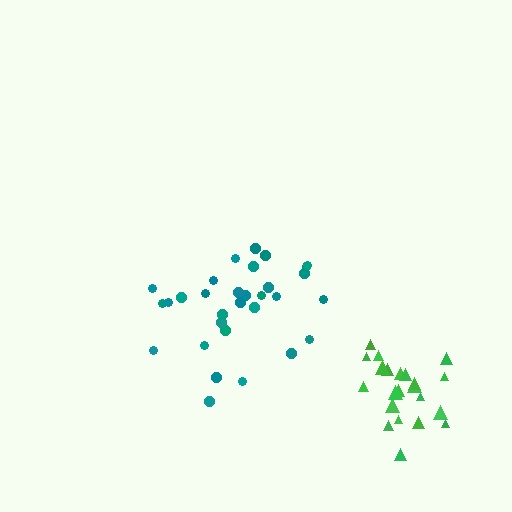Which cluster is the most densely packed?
Green.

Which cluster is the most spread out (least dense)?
Teal.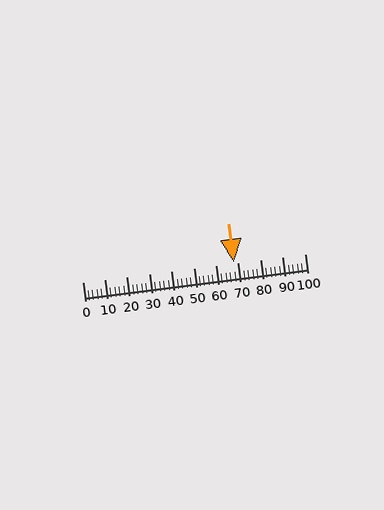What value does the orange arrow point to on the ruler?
The orange arrow points to approximately 68.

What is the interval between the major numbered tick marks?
The major tick marks are spaced 10 units apart.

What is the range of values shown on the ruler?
The ruler shows values from 0 to 100.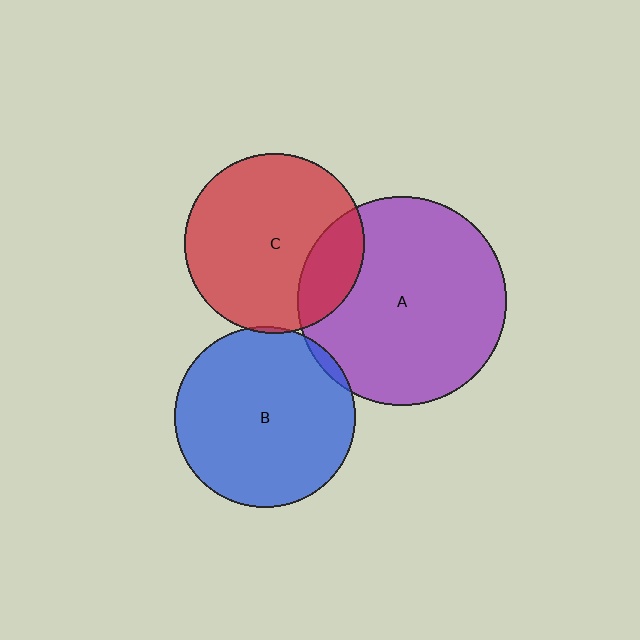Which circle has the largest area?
Circle A (purple).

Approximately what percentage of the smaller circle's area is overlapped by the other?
Approximately 20%.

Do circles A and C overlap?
Yes.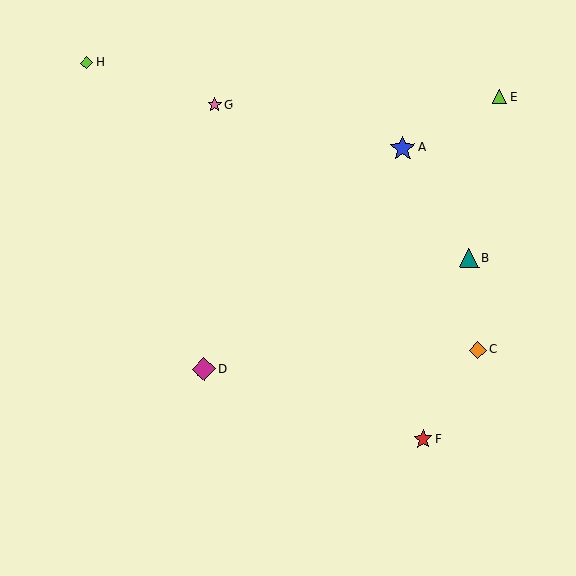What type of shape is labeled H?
Shape H is a lime diamond.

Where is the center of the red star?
The center of the red star is at (423, 439).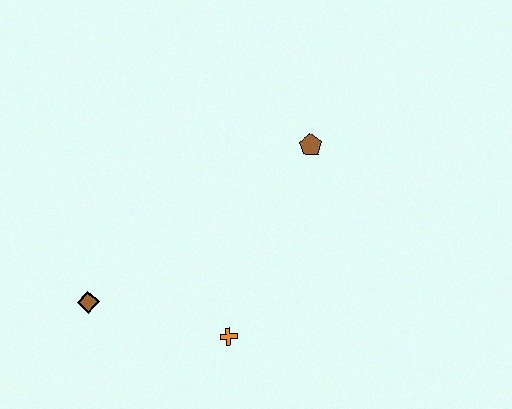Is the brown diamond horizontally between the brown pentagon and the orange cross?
No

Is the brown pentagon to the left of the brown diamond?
No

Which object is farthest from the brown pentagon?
The brown diamond is farthest from the brown pentagon.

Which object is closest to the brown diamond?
The orange cross is closest to the brown diamond.